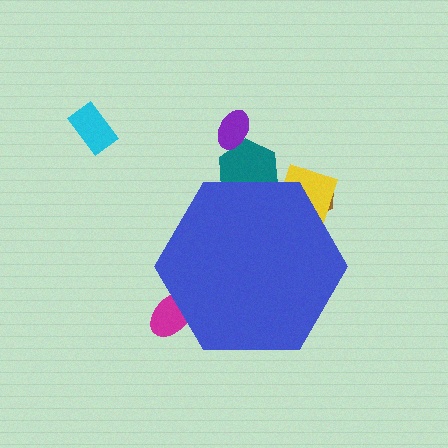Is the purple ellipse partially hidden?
No, the purple ellipse is fully visible.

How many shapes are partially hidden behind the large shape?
4 shapes are partially hidden.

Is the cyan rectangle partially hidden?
No, the cyan rectangle is fully visible.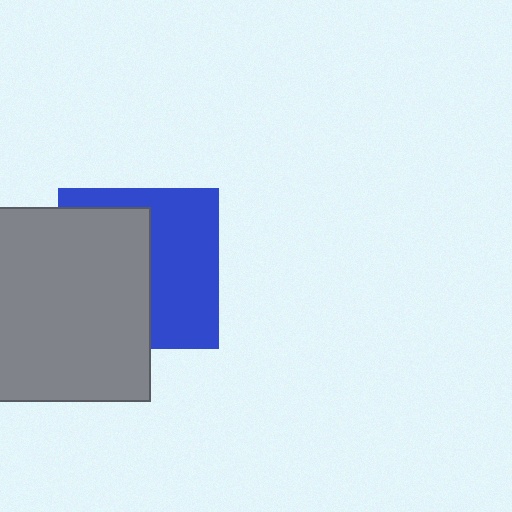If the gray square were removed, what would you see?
You would see the complete blue square.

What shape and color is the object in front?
The object in front is a gray square.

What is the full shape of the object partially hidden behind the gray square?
The partially hidden object is a blue square.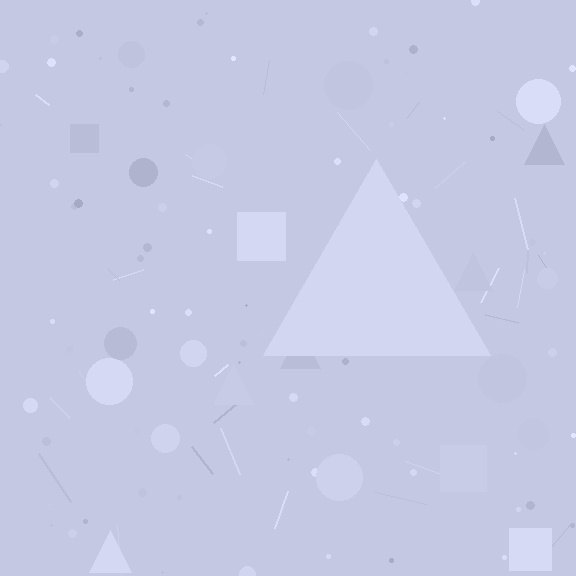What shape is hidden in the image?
A triangle is hidden in the image.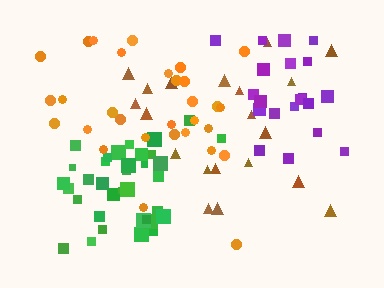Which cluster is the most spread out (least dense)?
Brown.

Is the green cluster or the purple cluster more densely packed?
Green.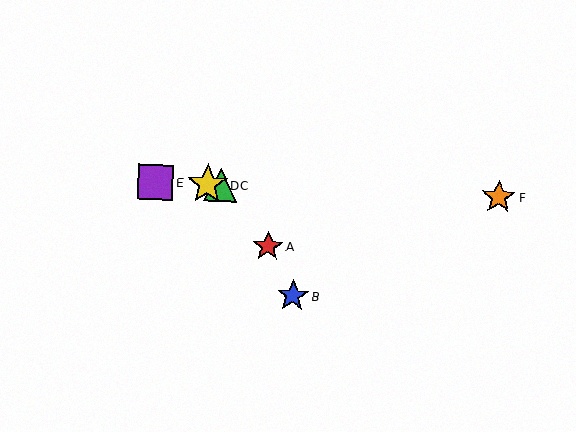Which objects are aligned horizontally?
Objects C, D, E, F are aligned horizontally.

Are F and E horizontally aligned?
Yes, both are at y≈197.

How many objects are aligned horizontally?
4 objects (C, D, E, F) are aligned horizontally.